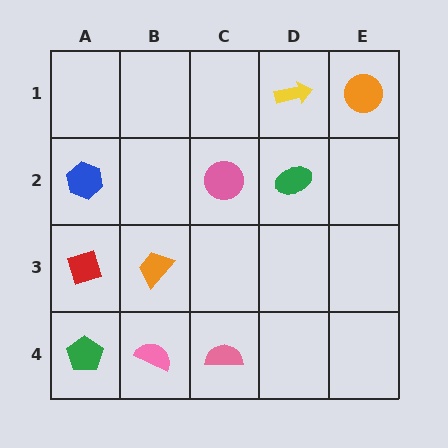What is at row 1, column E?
An orange circle.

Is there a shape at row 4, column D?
No, that cell is empty.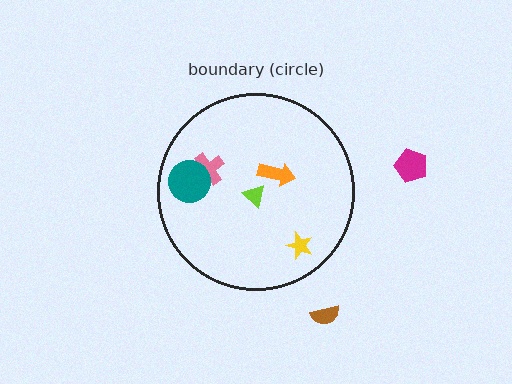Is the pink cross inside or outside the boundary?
Inside.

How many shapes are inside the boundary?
5 inside, 2 outside.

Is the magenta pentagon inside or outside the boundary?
Outside.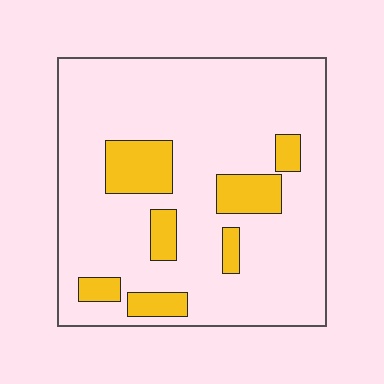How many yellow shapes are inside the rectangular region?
7.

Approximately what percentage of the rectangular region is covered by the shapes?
Approximately 15%.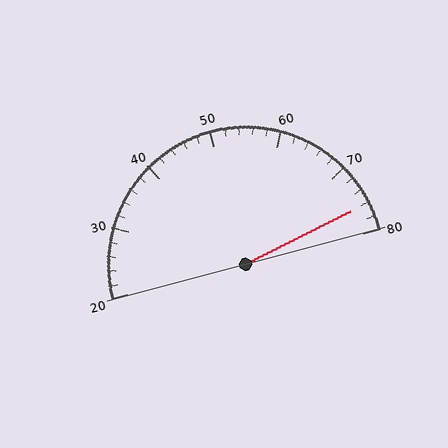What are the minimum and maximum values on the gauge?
The gauge ranges from 20 to 80.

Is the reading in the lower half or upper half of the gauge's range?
The reading is in the upper half of the range (20 to 80).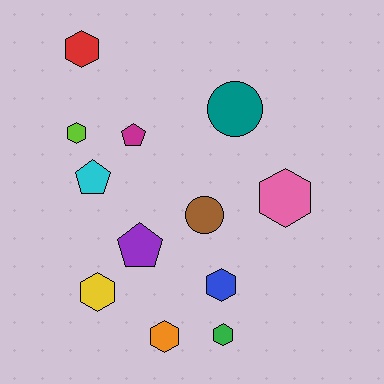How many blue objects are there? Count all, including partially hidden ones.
There is 1 blue object.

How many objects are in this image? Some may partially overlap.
There are 12 objects.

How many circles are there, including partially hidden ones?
There are 2 circles.